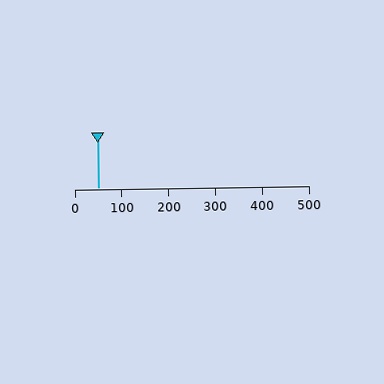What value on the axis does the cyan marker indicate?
The marker indicates approximately 50.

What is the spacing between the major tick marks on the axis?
The major ticks are spaced 100 apart.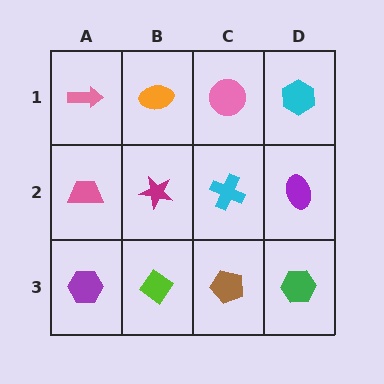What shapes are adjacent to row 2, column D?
A cyan hexagon (row 1, column D), a green hexagon (row 3, column D), a cyan cross (row 2, column C).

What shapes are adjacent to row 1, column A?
A pink trapezoid (row 2, column A), an orange ellipse (row 1, column B).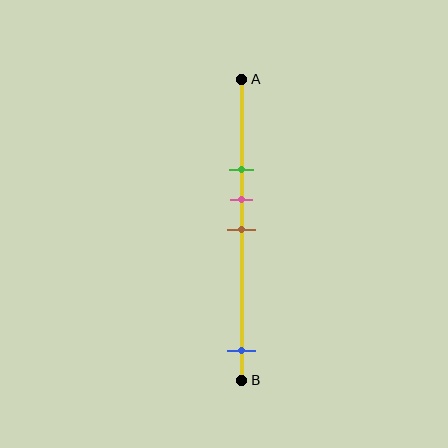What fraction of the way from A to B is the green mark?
The green mark is approximately 30% (0.3) of the way from A to B.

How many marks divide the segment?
There are 4 marks dividing the segment.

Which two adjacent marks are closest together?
The pink and brown marks are the closest adjacent pair.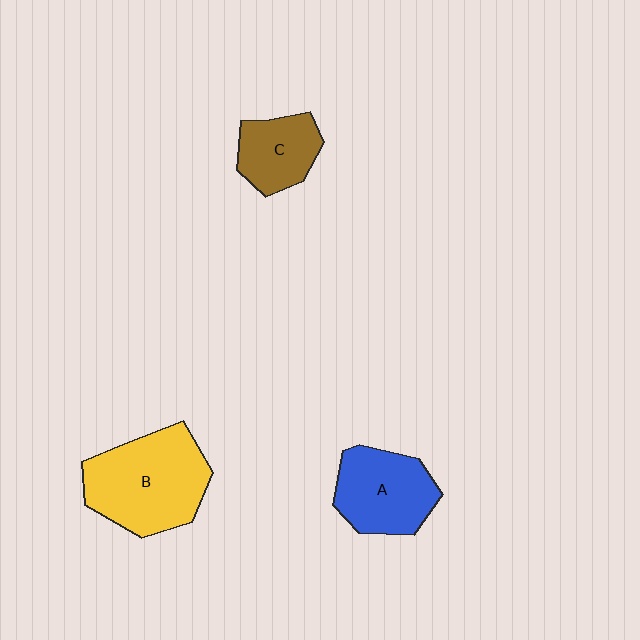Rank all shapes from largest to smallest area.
From largest to smallest: B (yellow), A (blue), C (brown).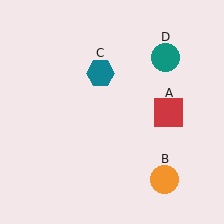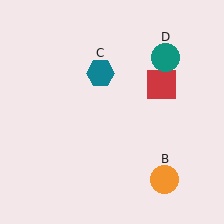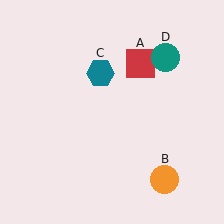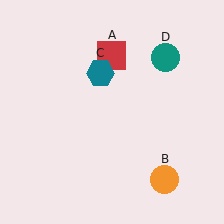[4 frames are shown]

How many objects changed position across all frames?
1 object changed position: red square (object A).